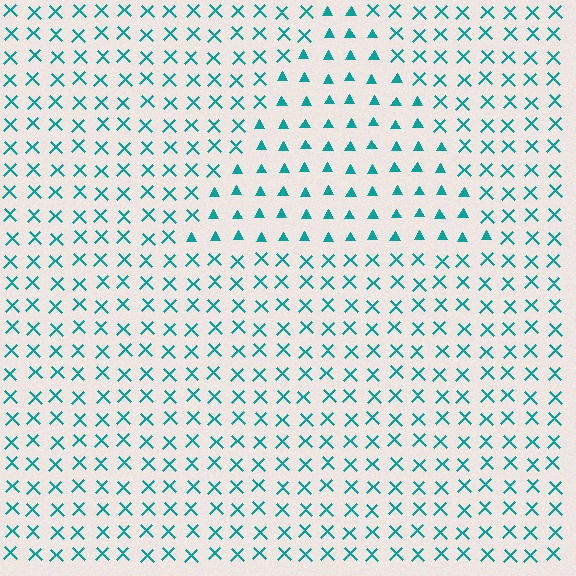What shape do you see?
I see a triangle.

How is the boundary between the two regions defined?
The boundary is defined by a change in element shape: triangles inside vs. X marks outside. All elements share the same color and spacing.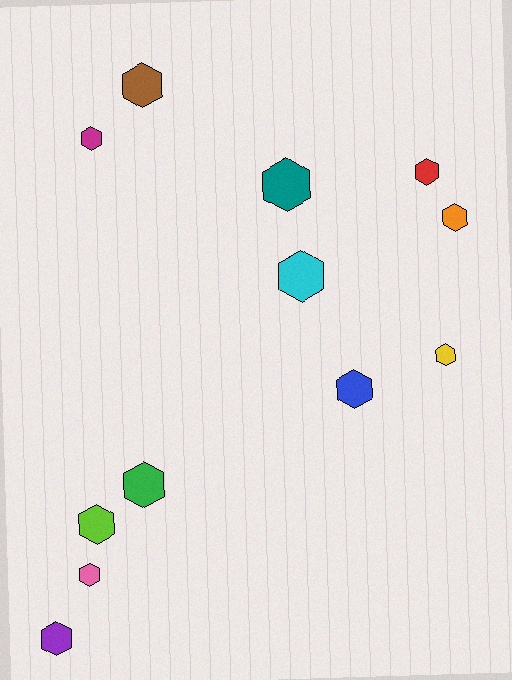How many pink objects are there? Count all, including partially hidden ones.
There is 1 pink object.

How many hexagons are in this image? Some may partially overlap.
There are 12 hexagons.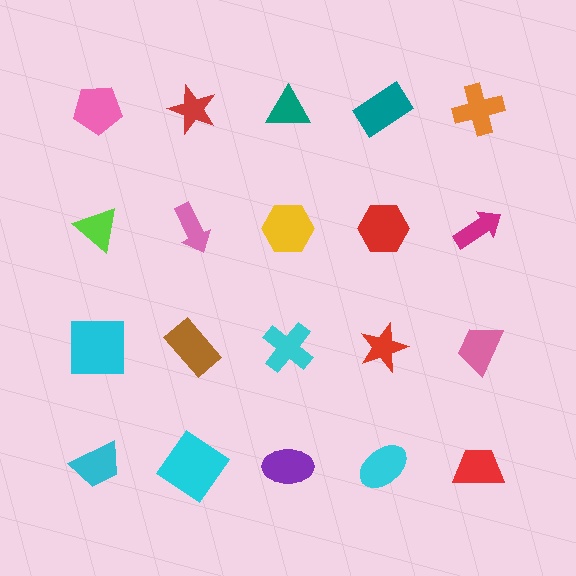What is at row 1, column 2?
A red star.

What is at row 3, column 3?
A cyan cross.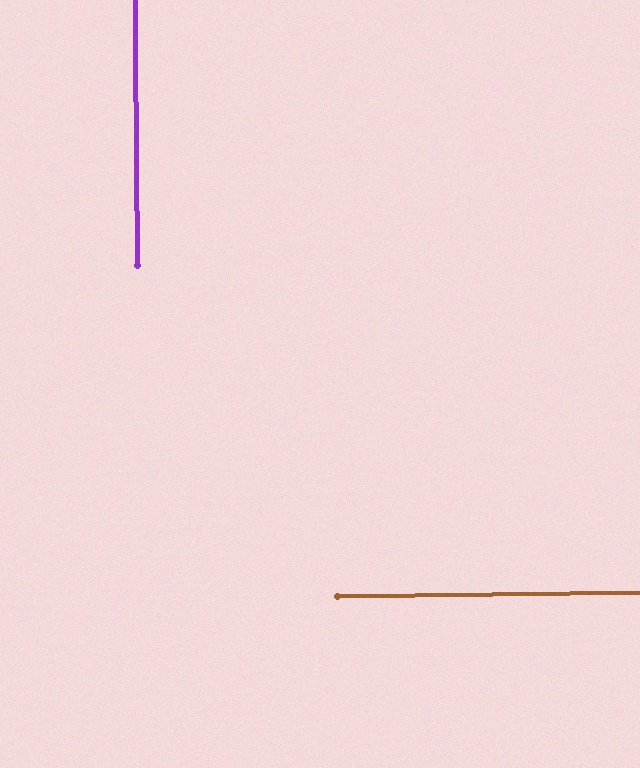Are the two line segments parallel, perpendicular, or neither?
Perpendicular — they meet at approximately 90°.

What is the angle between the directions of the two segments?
Approximately 90 degrees.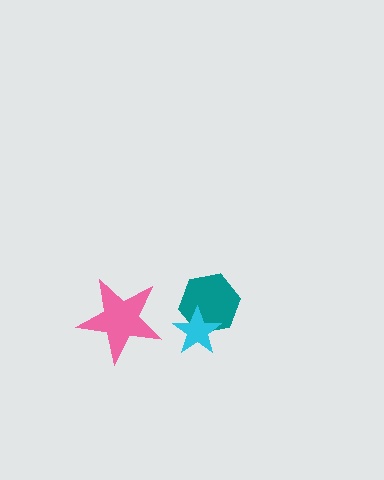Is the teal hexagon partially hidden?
Yes, it is partially covered by another shape.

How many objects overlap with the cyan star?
1 object overlaps with the cyan star.